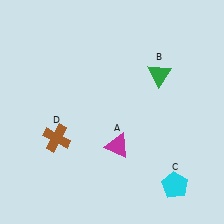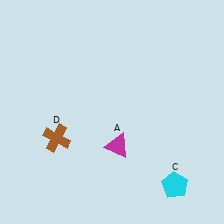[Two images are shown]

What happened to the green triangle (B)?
The green triangle (B) was removed in Image 2. It was in the top-right area of Image 1.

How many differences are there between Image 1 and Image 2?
There is 1 difference between the two images.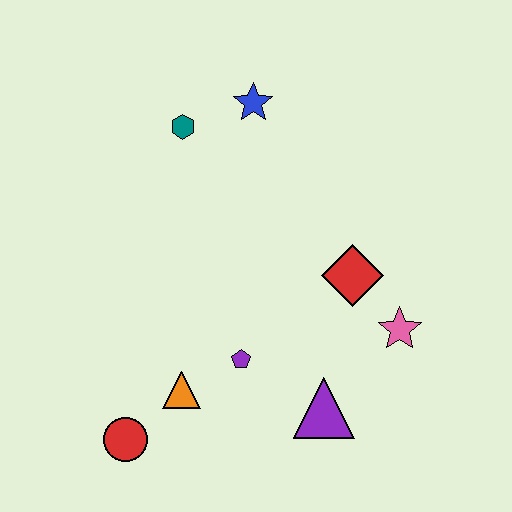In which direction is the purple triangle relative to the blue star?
The purple triangle is below the blue star.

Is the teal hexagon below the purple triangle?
No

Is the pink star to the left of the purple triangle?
No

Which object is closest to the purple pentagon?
The orange triangle is closest to the purple pentagon.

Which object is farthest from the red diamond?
The red circle is farthest from the red diamond.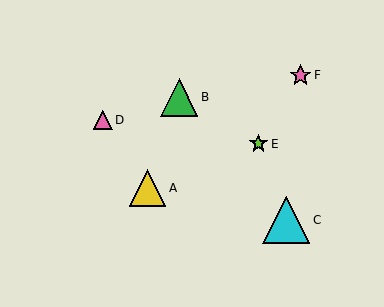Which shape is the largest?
The cyan triangle (labeled C) is the largest.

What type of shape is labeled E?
Shape E is a lime star.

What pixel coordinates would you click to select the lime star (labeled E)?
Click at (258, 144) to select the lime star E.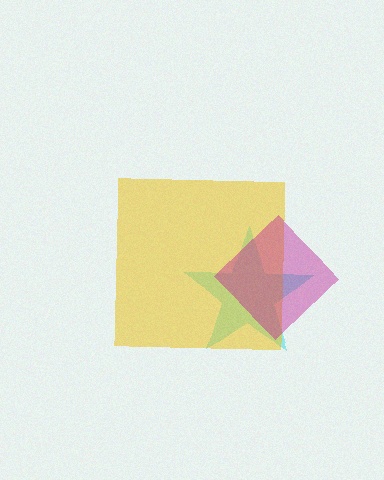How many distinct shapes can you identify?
There are 3 distinct shapes: a cyan star, a yellow square, a magenta diamond.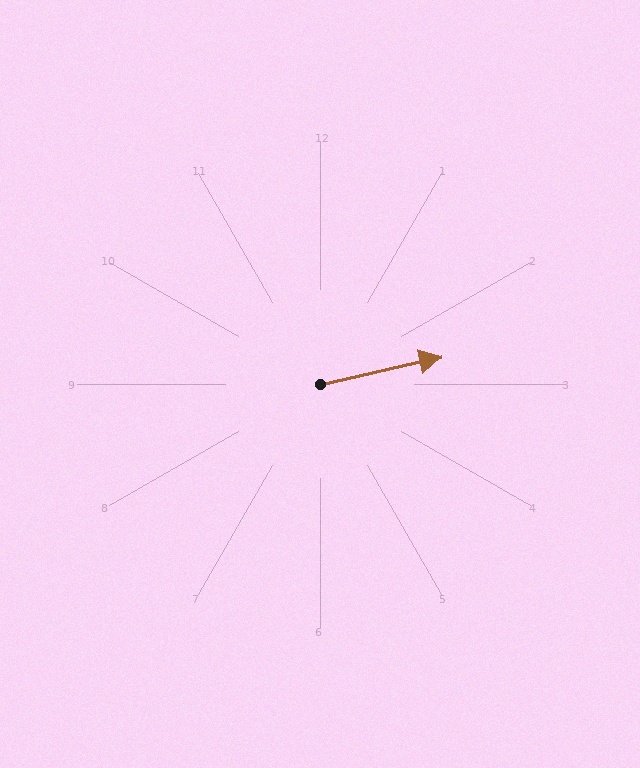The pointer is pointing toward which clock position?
Roughly 3 o'clock.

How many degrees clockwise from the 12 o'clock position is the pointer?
Approximately 77 degrees.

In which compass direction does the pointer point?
East.